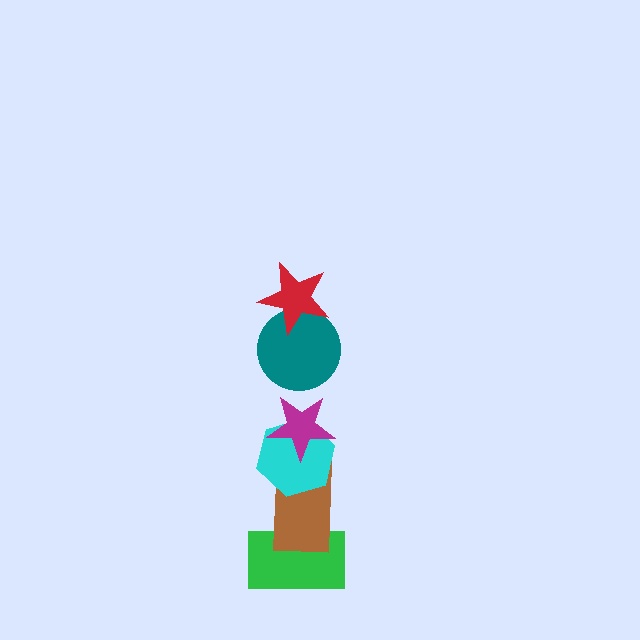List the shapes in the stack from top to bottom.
From top to bottom: the red star, the teal circle, the magenta star, the cyan hexagon, the brown rectangle, the green rectangle.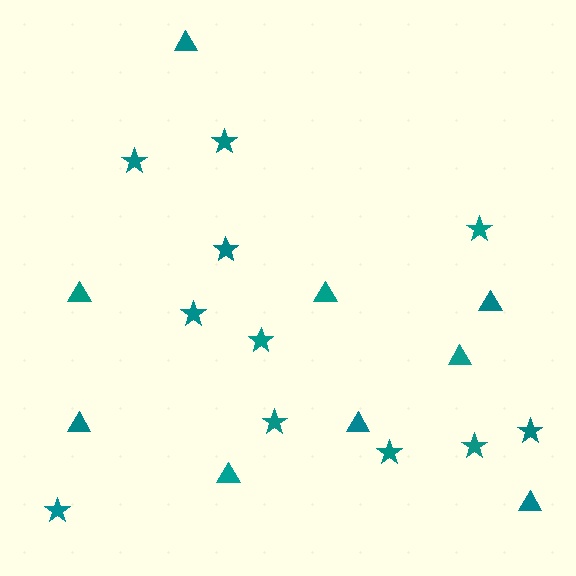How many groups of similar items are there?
There are 2 groups: one group of triangles (9) and one group of stars (11).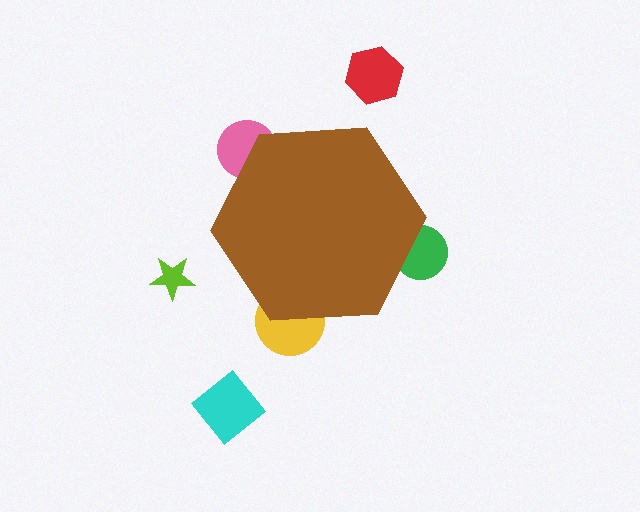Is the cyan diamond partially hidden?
No, the cyan diamond is fully visible.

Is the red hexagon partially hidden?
No, the red hexagon is fully visible.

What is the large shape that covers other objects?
A brown hexagon.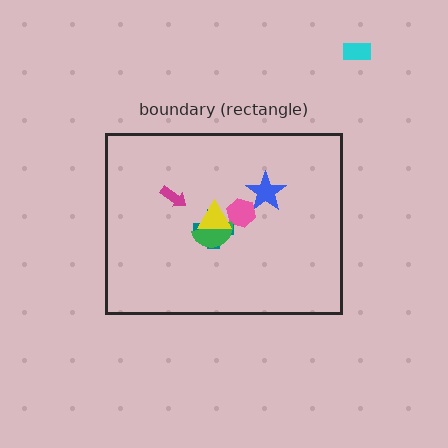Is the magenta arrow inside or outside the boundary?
Inside.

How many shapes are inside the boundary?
6 inside, 1 outside.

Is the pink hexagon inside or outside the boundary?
Inside.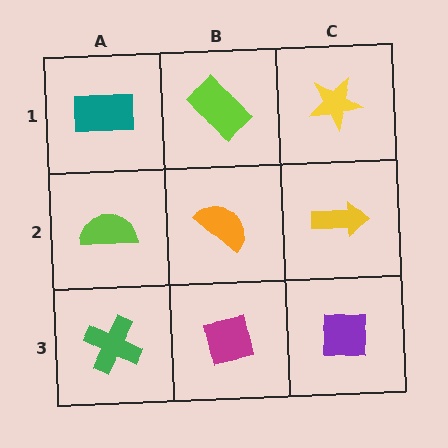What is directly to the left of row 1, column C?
A lime rectangle.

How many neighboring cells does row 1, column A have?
2.